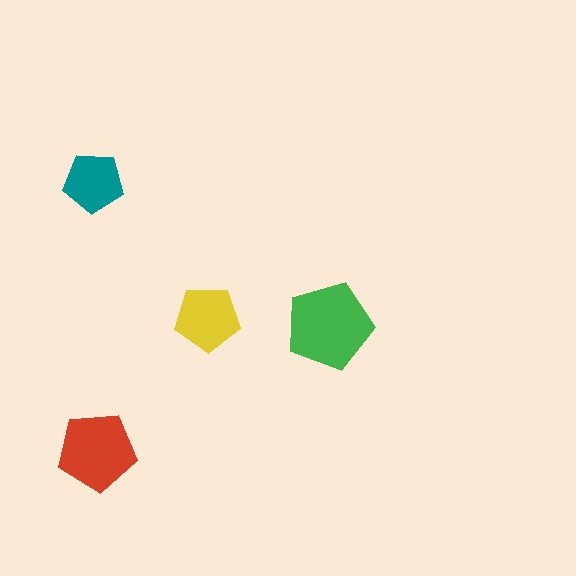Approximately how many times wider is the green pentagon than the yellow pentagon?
About 1.5 times wider.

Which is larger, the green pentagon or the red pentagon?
The green one.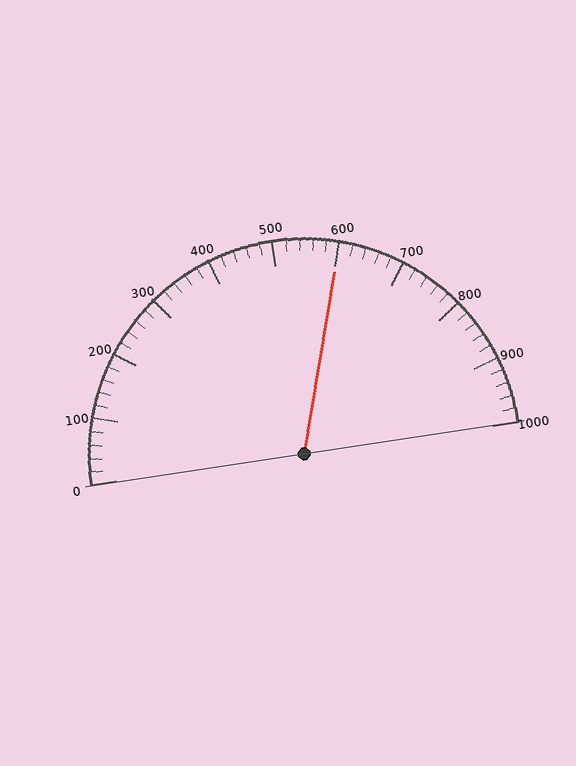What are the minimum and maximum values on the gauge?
The gauge ranges from 0 to 1000.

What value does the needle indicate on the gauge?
The needle indicates approximately 600.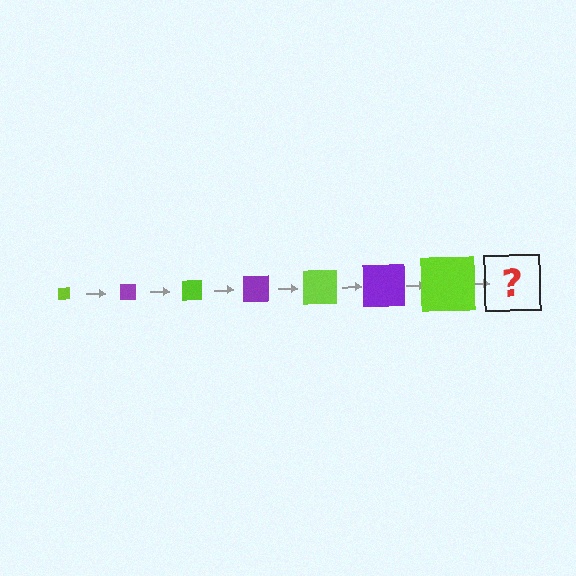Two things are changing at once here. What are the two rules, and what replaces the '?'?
The two rules are that the square grows larger each step and the color cycles through lime and purple. The '?' should be a purple square, larger than the previous one.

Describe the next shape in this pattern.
It should be a purple square, larger than the previous one.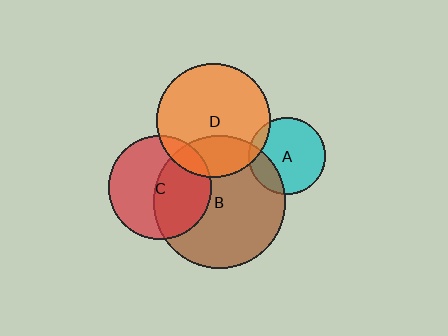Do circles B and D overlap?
Yes.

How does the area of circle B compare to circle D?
Approximately 1.3 times.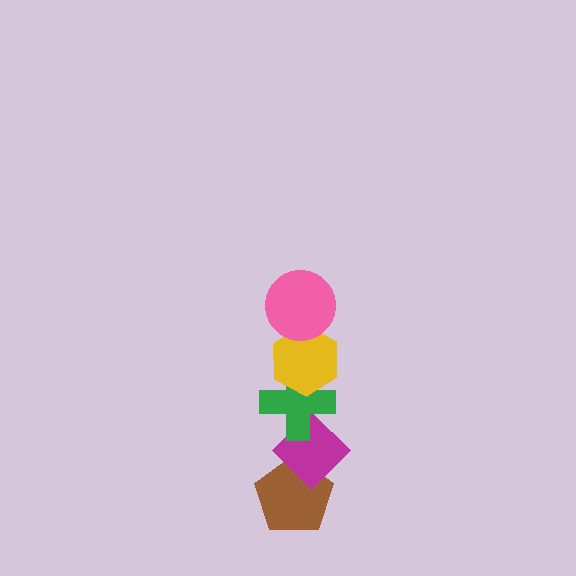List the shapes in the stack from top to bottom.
From top to bottom: the pink circle, the yellow hexagon, the green cross, the magenta diamond, the brown pentagon.